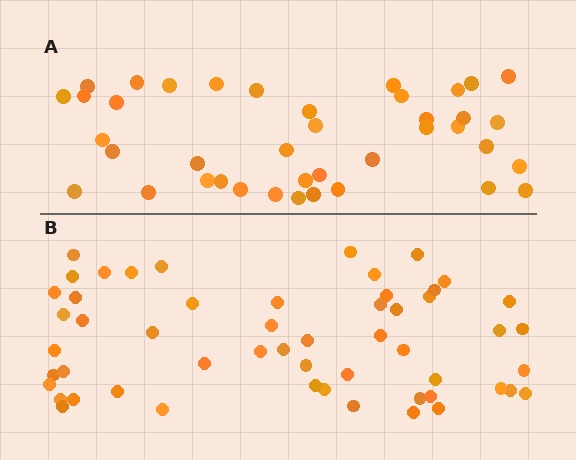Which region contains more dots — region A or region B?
Region B (the bottom region) has more dots.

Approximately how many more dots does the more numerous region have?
Region B has approximately 15 more dots than region A.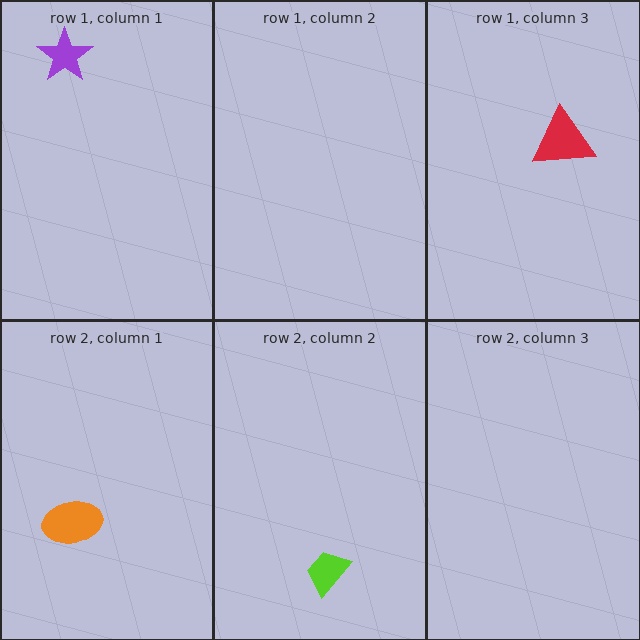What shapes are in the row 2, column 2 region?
The lime trapezoid.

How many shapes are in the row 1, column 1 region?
1.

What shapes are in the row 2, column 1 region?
The orange ellipse.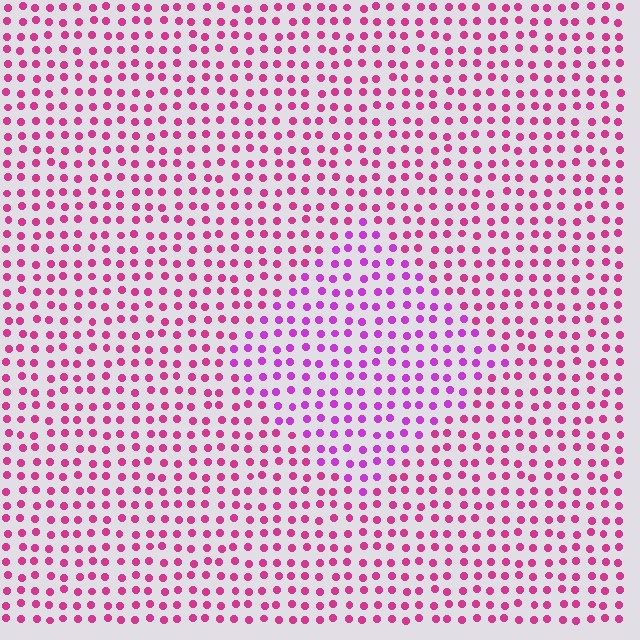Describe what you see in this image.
The image is filled with small magenta elements in a uniform arrangement. A diamond-shaped region is visible where the elements are tinted to a slightly different hue, forming a subtle color boundary.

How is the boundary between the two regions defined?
The boundary is defined purely by a slight shift in hue (about 30 degrees). Spacing, size, and orientation are identical on both sides.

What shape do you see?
I see a diamond.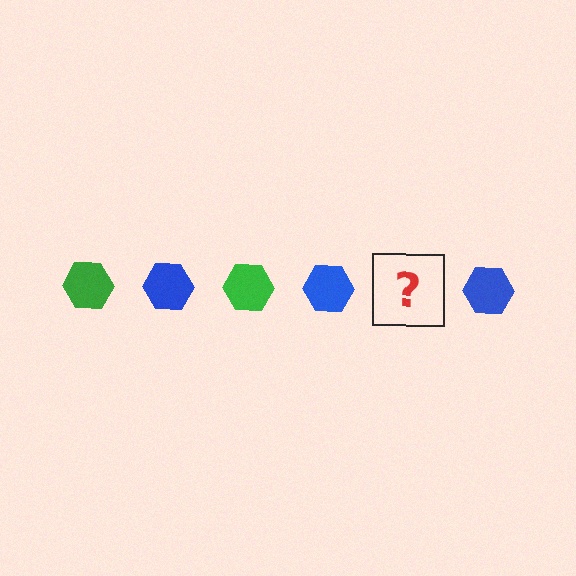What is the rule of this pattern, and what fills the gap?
The rule is that the pattern cycles through green, blue hexagons. The gap should be filled with a green hexagon.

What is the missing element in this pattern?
The missing element is a green hexagon.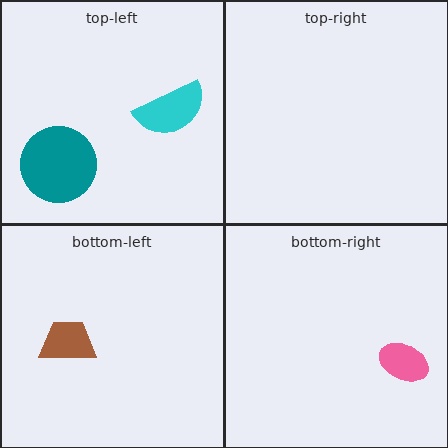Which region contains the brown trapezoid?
The bottom-left region.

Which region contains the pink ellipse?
The bottom-right region.